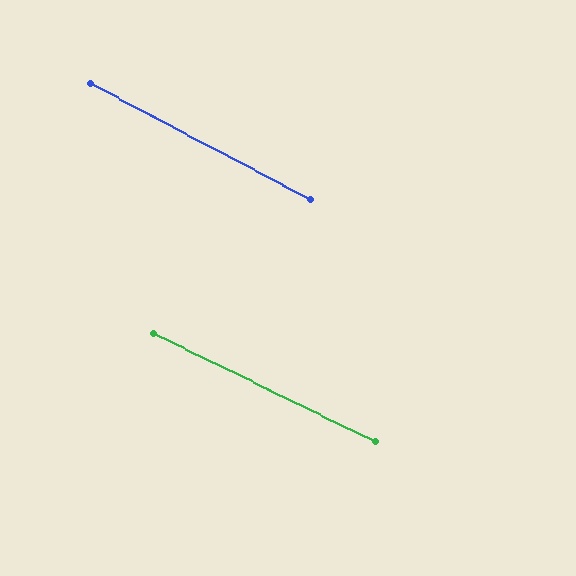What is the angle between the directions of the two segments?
Approximately 2 degrees.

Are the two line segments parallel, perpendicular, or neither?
Parallel — their directions differ by only 1.6°.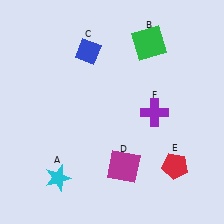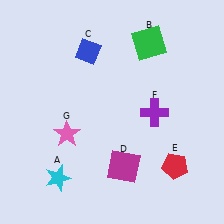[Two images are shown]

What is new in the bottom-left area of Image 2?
A pink star (G) was added in the bottom-left area of Image 2.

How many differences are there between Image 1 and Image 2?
There is 1 difference between the two images.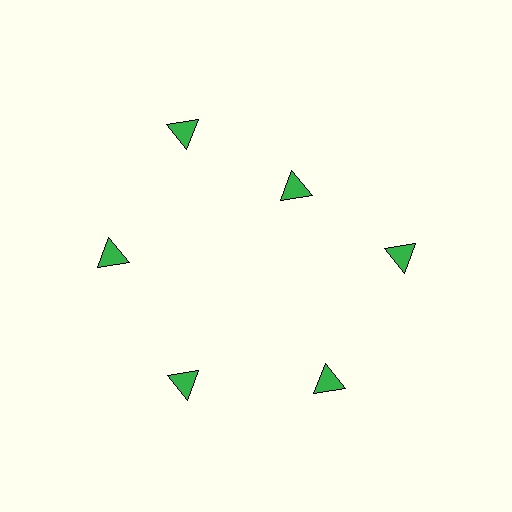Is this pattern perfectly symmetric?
No. The 6 green triangles are arranged in a ring, but one element near the 1 o'clock position is pulled inward toward the center, breaking the 6-fold rotational symmetry.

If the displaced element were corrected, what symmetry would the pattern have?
It would have 6-fold rotational symmetry — the pattern would map onto itself every 60 degrees.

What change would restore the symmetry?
The symmetry would be restored by moving it outward, back onto the ring so that all 6 triangles sit at equal angles and equal distance from the center.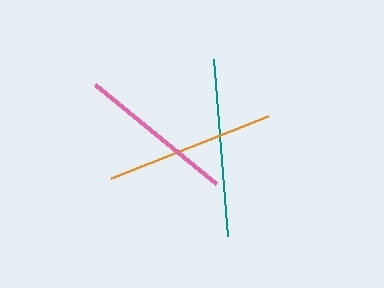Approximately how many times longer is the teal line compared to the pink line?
The teal line is approximately 1.1 times the length of the pink line.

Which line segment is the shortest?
The pink line is the shortest at approximately 156 pixels.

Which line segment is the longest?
The teal line is the longest at approximately 178 pixels.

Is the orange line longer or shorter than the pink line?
The orange line is longer than the pink line.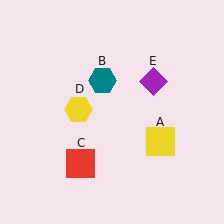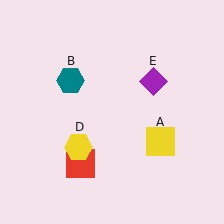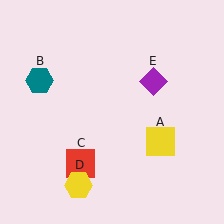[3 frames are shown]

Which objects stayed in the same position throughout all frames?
Yellow square (object A) and red square (object C) and purple diamond (object E) remained stationary.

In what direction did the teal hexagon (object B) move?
The teal hexagon (object B) moved left.